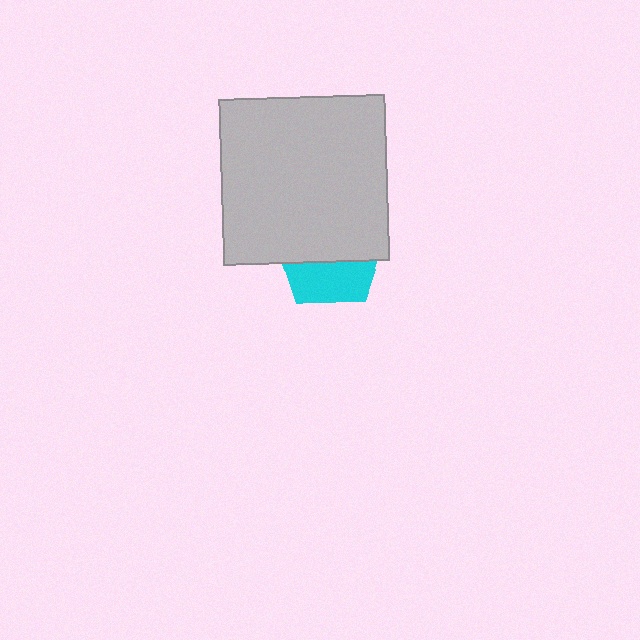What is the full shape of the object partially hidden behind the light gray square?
The partially hidden object is a cyan pentagon.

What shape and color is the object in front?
The object in front is a light gray square.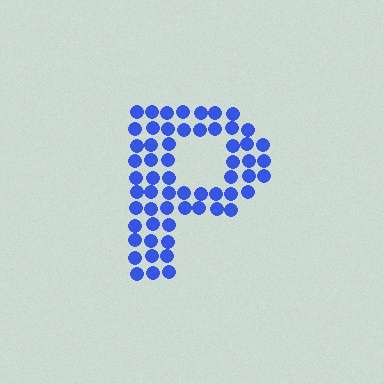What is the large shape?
The large shape is the letter P.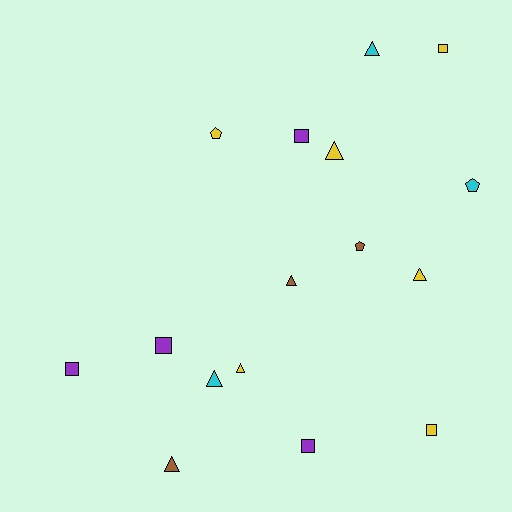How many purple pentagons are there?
There are no purple pentagons.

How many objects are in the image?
There are 16 objects.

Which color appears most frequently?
Yellow, with 6 objects.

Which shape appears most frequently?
Triangle, with 7 objects.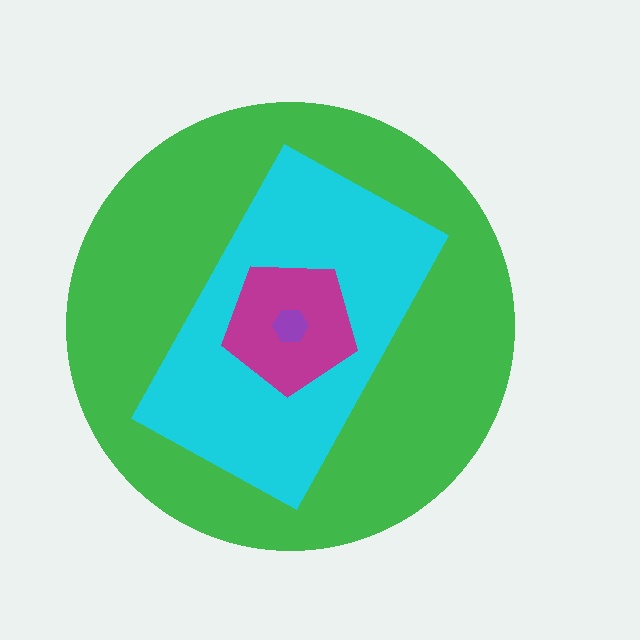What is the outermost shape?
The green circle.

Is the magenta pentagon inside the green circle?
Yes.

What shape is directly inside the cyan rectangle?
The magenta pentagon.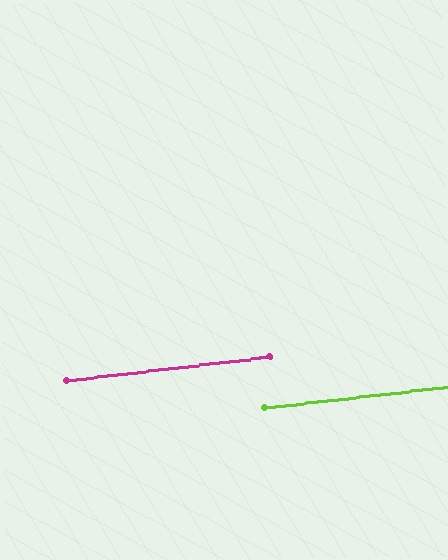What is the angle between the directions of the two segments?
Approximately 0 degrees.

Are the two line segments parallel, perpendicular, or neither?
Parallel — their directions differ by only 0.2°.